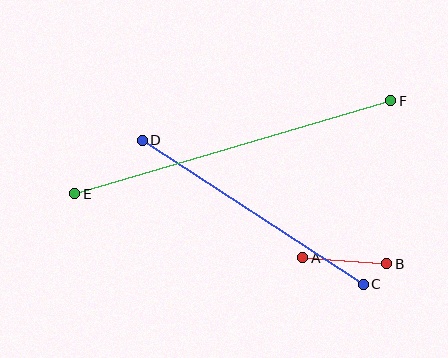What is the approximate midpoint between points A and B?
The midpoint is at approximately (345, 261) pixels.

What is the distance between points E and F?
The distance is approximately 330 pixels.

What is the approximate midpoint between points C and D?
The midpoint is at approximately (253, 212) pixels.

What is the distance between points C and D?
The distance is approximately 264 pixels.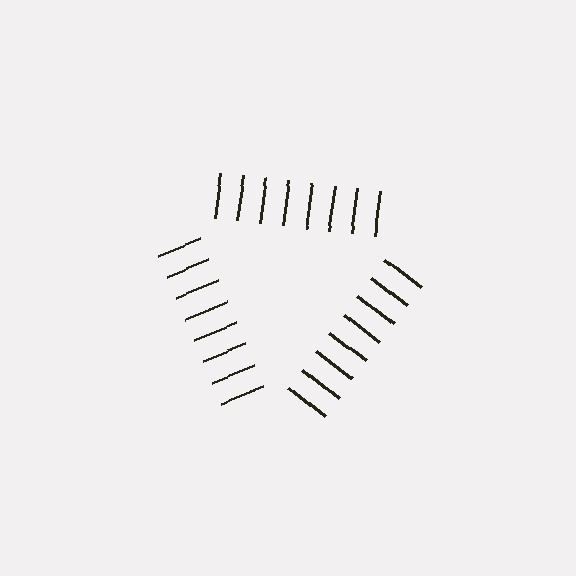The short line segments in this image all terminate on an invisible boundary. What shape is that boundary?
An illusory triangle — the line segments terminate on its edges but no continuous stroke is drawn.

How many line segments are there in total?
24 — 8 along each of the 3 edges.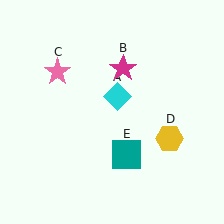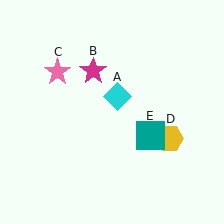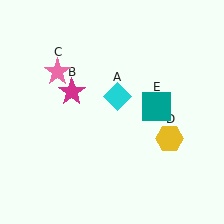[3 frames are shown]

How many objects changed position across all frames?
2 objects changed position: magenta star (object B), teal square (object E).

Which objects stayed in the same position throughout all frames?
Cyan diamond (object A) and pink star (object C) and yellow hexagon (object D) remained stationary.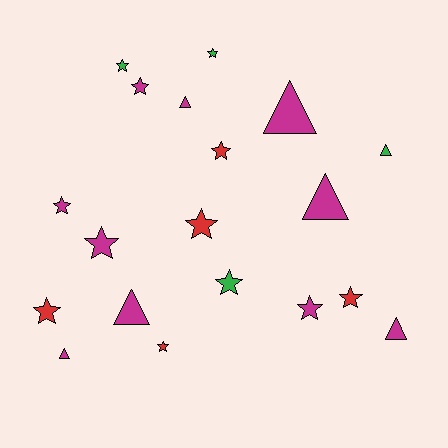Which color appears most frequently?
Magenta, with 10 objects.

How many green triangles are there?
There is 1 green triangle.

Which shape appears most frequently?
Star, with 12 objects.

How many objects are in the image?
There are 19 objects.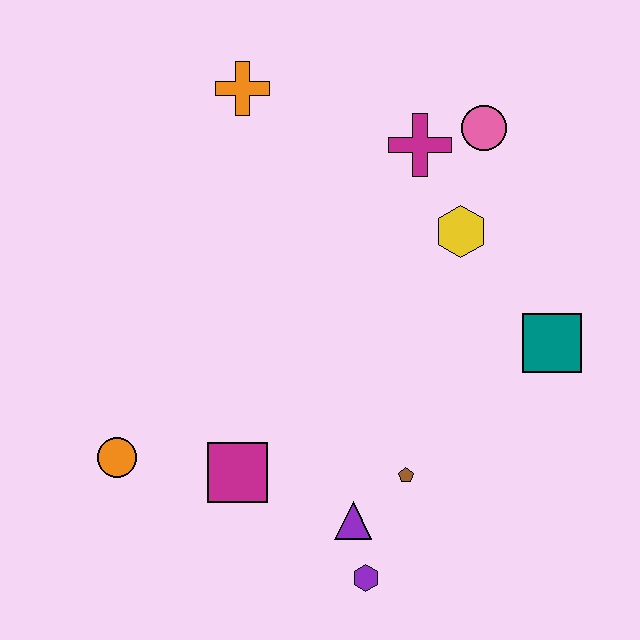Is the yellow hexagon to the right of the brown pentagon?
Yes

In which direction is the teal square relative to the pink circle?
The teal square is below the pink circle.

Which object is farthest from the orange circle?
The pink circle is farthest from the orange circle.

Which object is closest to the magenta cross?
The pink circle is closest to the magenta cross.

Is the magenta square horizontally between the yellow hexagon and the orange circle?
Yes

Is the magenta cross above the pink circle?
No